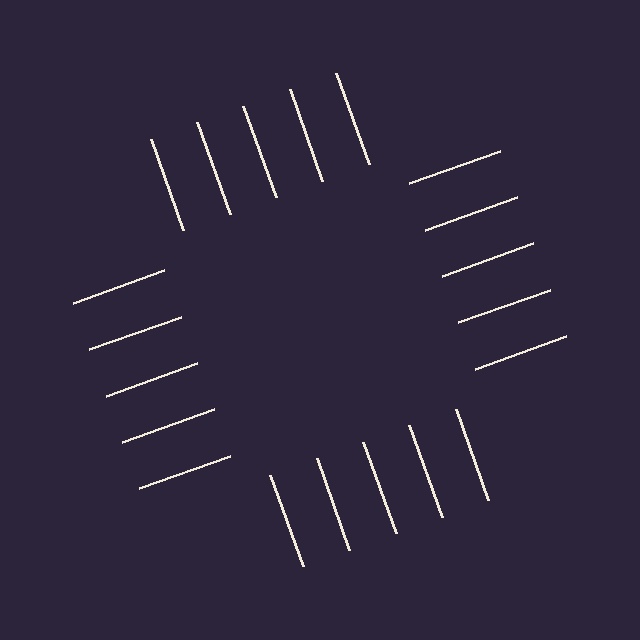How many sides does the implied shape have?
4 sides — the line-ends trace a square.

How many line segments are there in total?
20 — 5 along each of the 4 edges.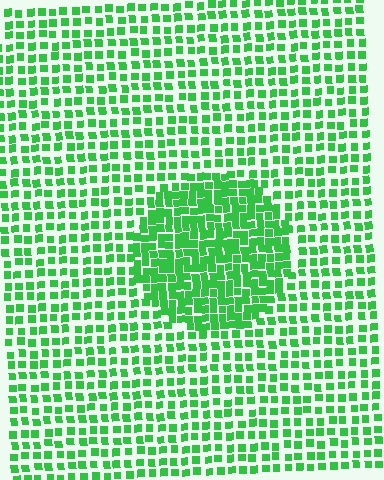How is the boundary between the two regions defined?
The boundary is defined by a change in element density (approximately 1.9x ratio). All elements are the same color, size, and shape.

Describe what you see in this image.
The image contains small green elements arranged at two different densities. A circle-shaped region is visible where the elements are more densely packed than the surrounding area.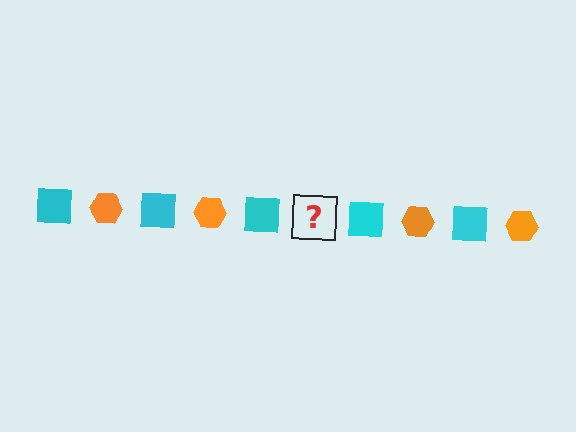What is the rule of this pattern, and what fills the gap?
The rule is that the pattern alternates between cyan square and orange hexagon. The gap should be filled with an orange hexagon.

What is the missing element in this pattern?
The missing element is an orange hexagon.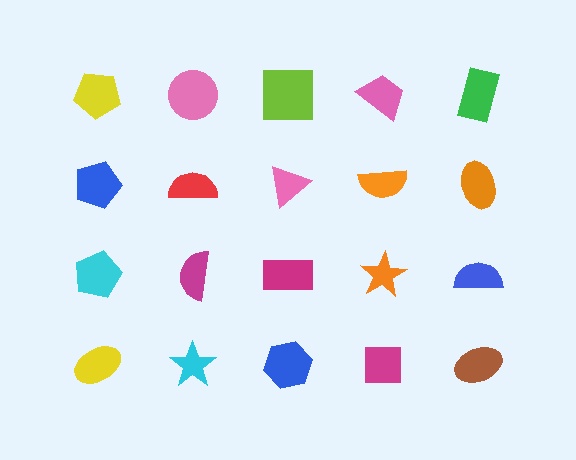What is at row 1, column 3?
A lime square.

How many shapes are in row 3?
5 shapes.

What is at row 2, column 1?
A blue pentagon.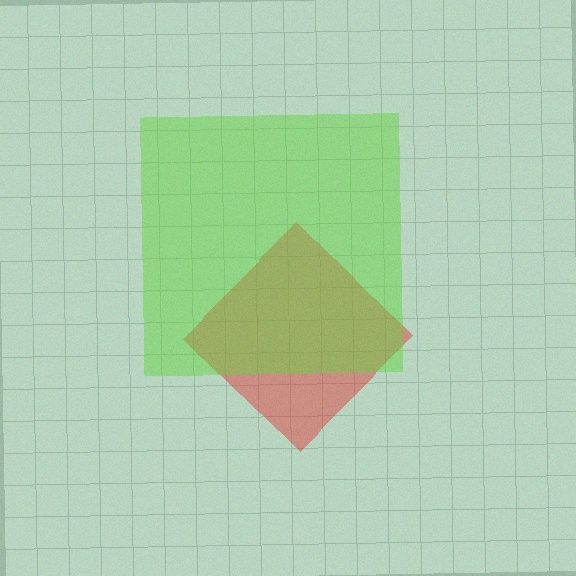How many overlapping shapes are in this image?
There are 2 overlapping shapes in the image.